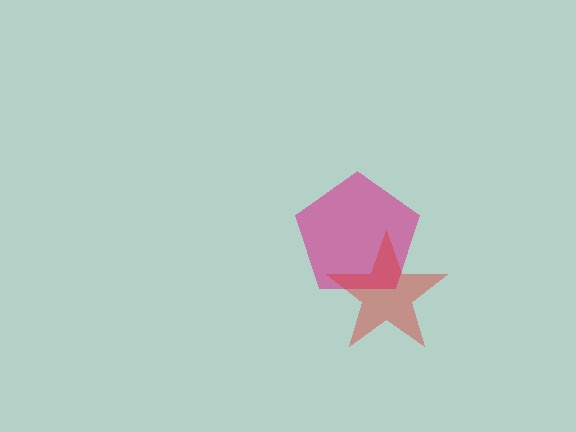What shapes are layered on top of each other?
The layered shapes are: a magenta pentagon, a red star.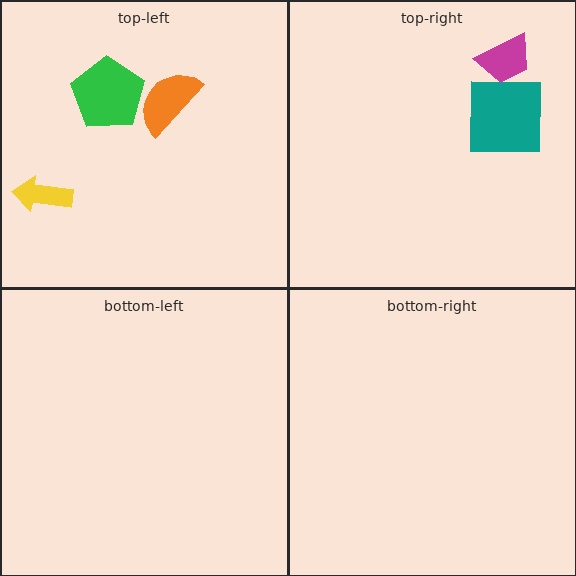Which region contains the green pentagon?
The top-left region.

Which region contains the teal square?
The top-right region.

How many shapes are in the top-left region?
3.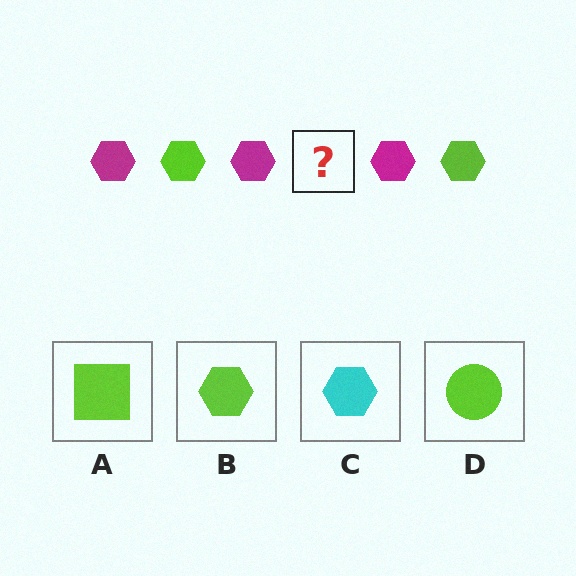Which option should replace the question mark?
Option B.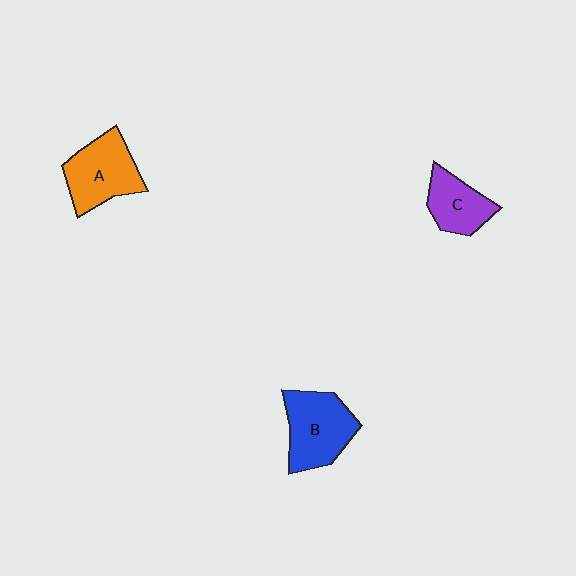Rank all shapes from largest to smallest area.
From largest to smallest: B (blue), A (orange), C (purple).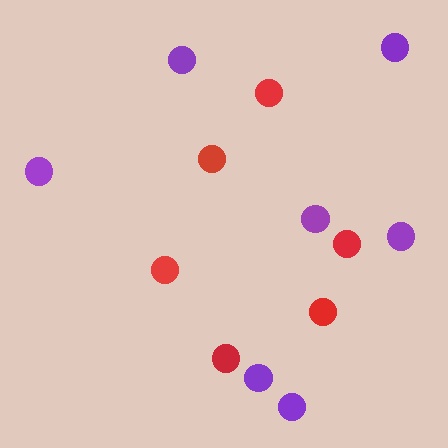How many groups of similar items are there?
There are 2 groups: one group of red circles (6) and one group of purple circles (7).